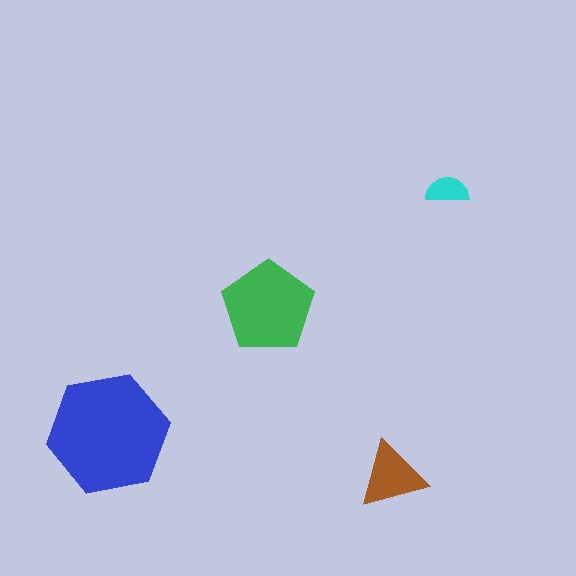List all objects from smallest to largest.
The cyan semicircle, the brown triangle, the green pentagon, the blue hexagon.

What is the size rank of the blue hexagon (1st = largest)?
1st.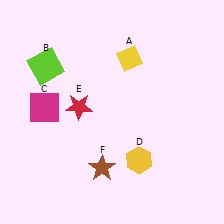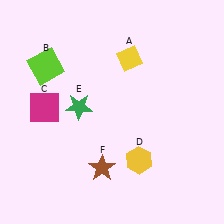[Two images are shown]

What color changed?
The star (E) changed from red in Image 1 to green in Image 2.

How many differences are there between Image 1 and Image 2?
There is 1 difference between the two images.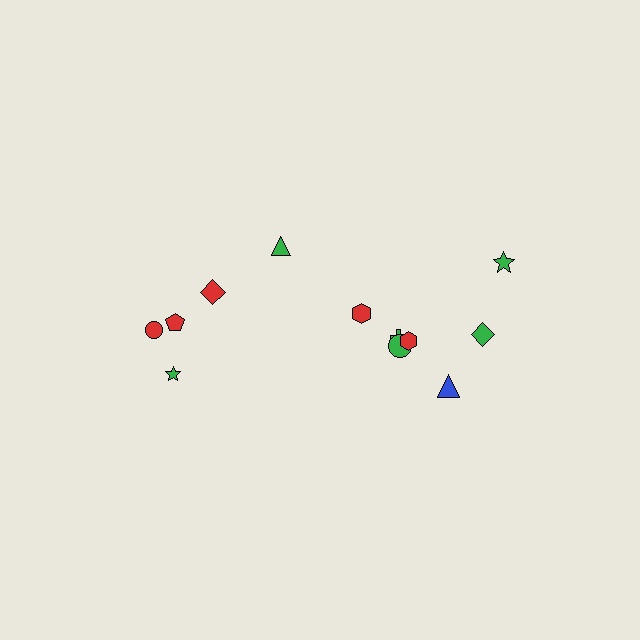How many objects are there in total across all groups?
There are 12 objects.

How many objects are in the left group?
There are 5 objects.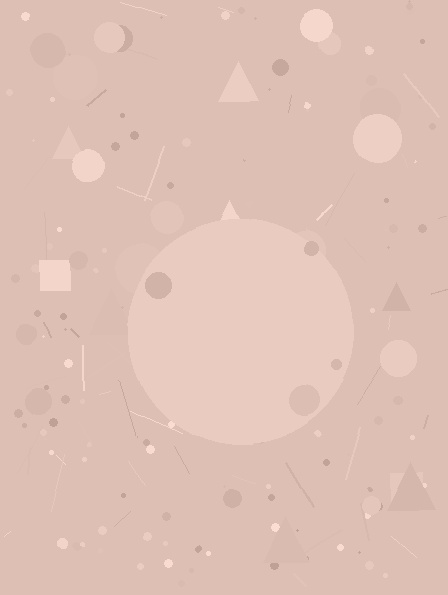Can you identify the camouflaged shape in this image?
The camouflaged shape is a circle.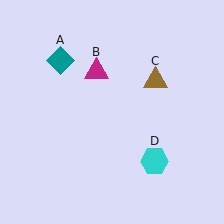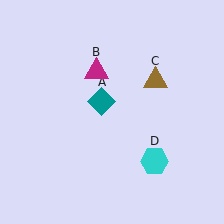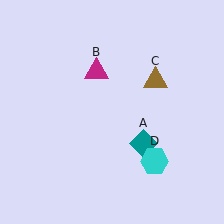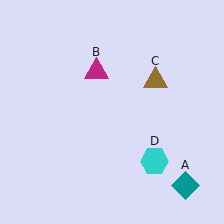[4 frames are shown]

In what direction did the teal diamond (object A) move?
The teal diamond (object A) moved down and to the right.